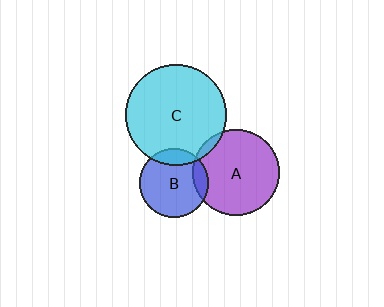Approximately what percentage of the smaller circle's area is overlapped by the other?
Approximately 15%.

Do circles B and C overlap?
Yes.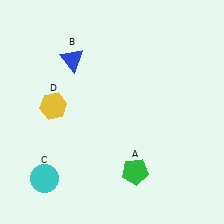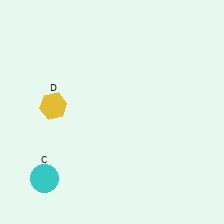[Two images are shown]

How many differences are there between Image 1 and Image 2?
There are 2 differences between the two images.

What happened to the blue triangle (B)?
The blue triangle (B) was removed in Image 2. It was in the top-left area of Image 1.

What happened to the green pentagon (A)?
The green pentagon (A) was removed in Image 2. It was in the bottom-right area of Image 1.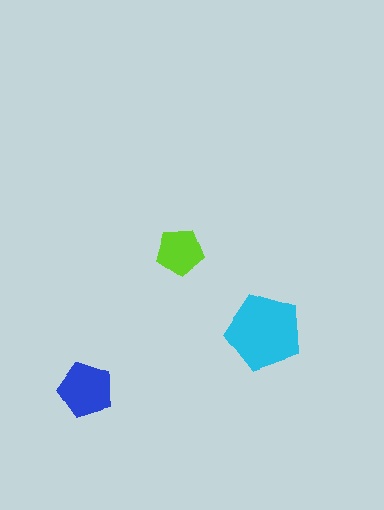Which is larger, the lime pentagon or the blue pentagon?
The blue one.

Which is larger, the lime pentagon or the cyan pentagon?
The cyan one.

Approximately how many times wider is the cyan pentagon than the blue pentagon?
About 1.5 times wider.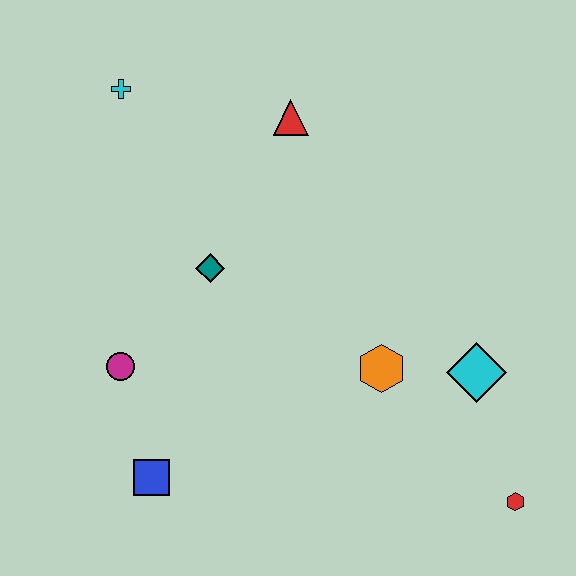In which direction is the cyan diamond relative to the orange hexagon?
The cyan diamond is to the right of the orange hexagon.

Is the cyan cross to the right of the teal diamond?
No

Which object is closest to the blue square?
The magenta circle is closest to the blue square.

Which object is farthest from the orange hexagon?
The cyan cross is farthest from the orange hexagon.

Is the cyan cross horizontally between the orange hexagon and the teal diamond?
No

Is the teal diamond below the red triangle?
Yes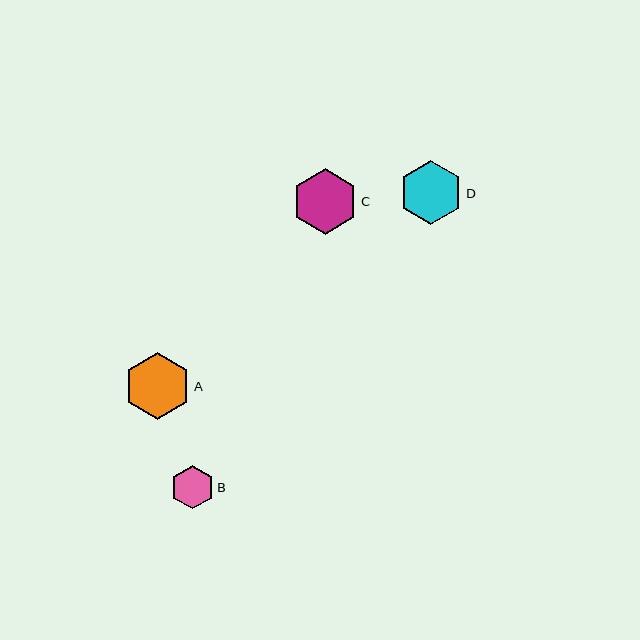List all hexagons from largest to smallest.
From largest to smallest: A, C, D, B.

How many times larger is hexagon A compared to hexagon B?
Hexagon A is approximately 1.5 times the size of hexagon B.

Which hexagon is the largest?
Hexagon A is the largest with a size of approximately 67 pixels.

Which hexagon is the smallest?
Hexagon B is the smallest with a size of approximately 43 pixels.